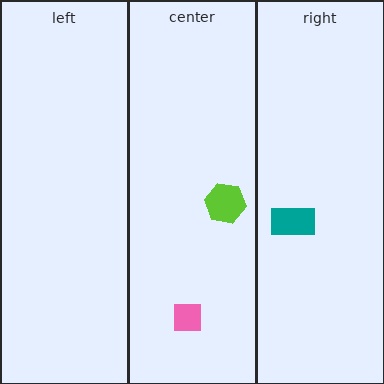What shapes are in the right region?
The teal rectangle.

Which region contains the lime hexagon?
The center region.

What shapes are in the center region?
The pink square, the lime hexagon.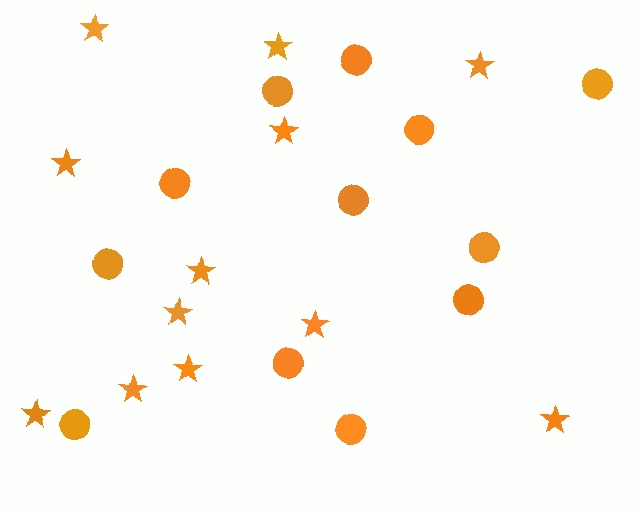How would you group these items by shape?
There are 2 groups: one group of stars (12) and one group of circles (12).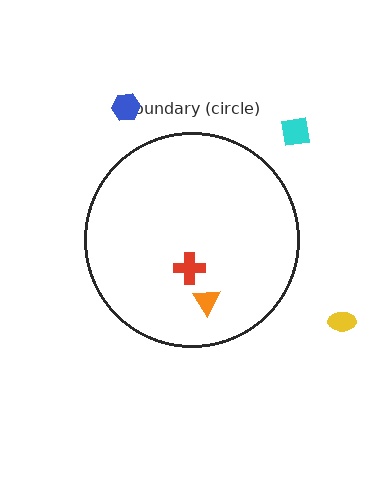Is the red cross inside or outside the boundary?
Inside.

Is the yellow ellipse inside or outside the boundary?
Outside.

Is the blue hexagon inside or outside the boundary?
Outside.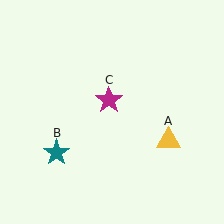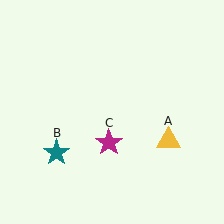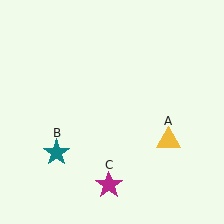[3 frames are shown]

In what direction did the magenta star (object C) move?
The magenta star (object C) moved down.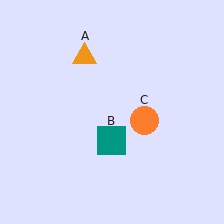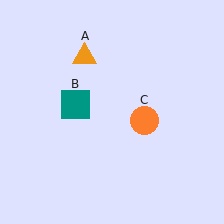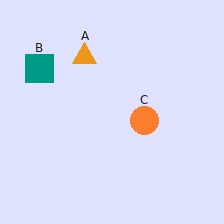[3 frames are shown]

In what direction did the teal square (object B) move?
The teal square (object B) moved up and to the left.